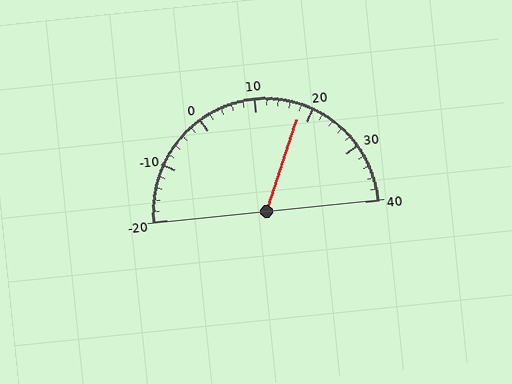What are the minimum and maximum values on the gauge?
The gauge ranges from -20 to 40.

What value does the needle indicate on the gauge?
The needle indicates approximately 18.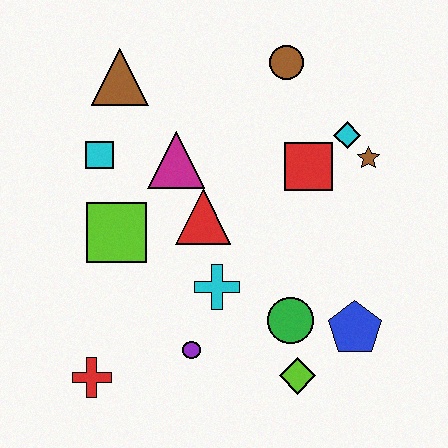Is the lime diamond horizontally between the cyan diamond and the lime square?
Yes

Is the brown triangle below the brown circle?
Yes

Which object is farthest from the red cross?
The brown circle is farthest from the red cross.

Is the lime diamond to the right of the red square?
No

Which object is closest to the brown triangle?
The cyan square is closest to the brown triangle.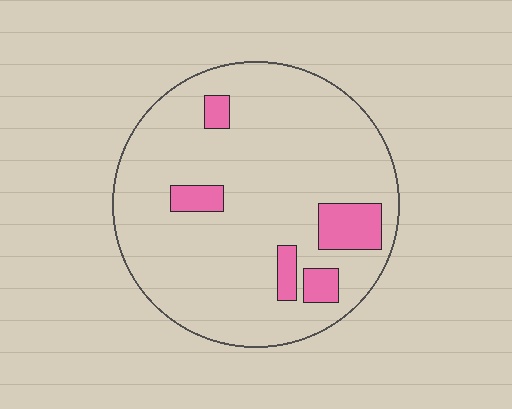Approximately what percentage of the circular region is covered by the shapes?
Approximately 10%.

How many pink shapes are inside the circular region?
5.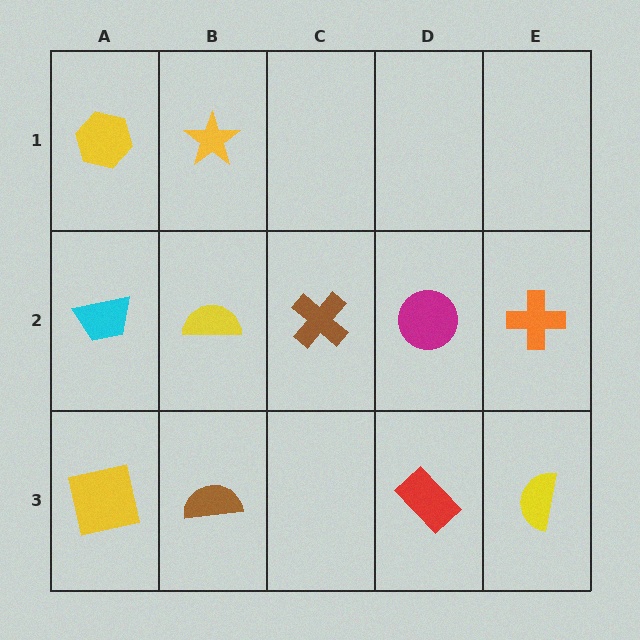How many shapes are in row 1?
2 shapes.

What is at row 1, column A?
A yellow hexagon.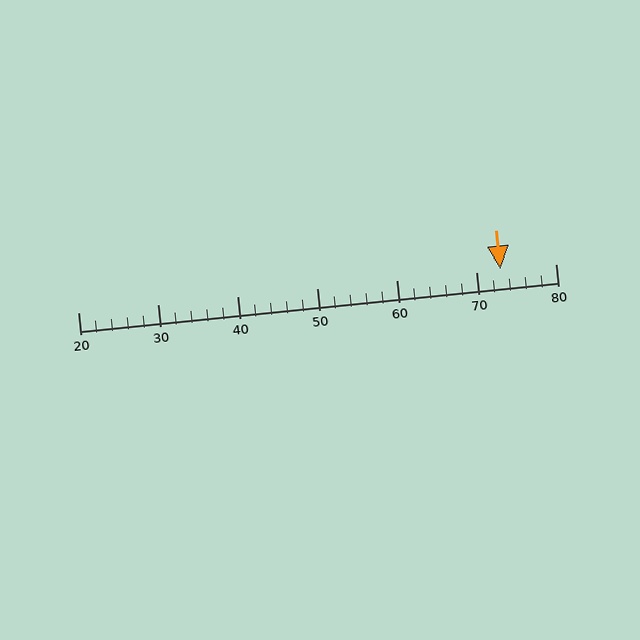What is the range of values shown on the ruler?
The ruler shows values from 20 to 80.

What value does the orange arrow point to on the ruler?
The orange arrow points to approximately 73.